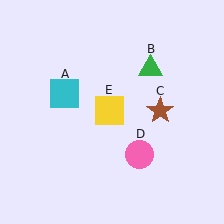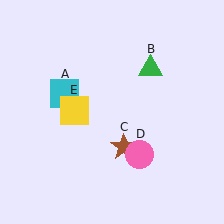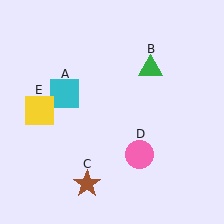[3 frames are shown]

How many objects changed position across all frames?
2 objects changed position: brown star (object C), yellow square (object E).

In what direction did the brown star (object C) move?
The brown star (object C) moved down and to the left.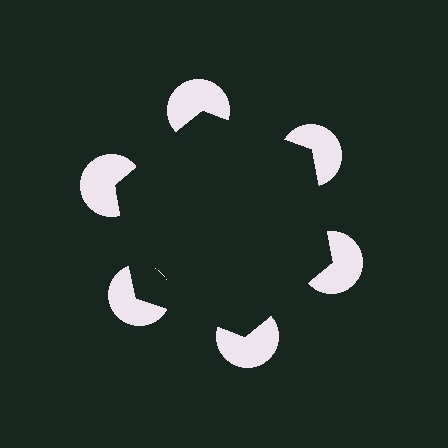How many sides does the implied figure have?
6 sides.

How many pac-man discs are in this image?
There are 6 — one at each vertex of the illusory hexagon.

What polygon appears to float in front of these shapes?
An illusory hexagon — its edges are inferred from the aligned wedge cuts in the pac-man discs, not physically drawn.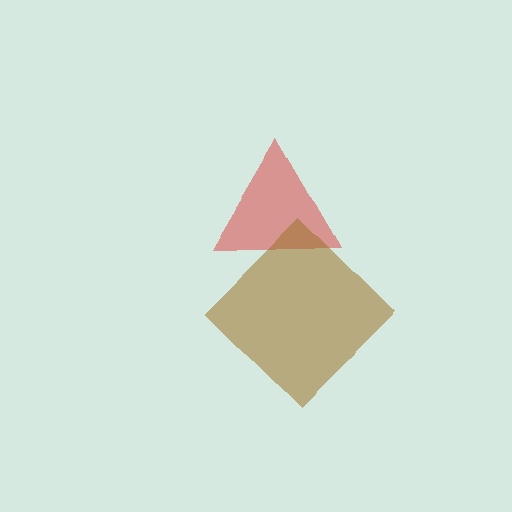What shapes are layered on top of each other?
The layered shapes are: a red triangle, a brown diamond.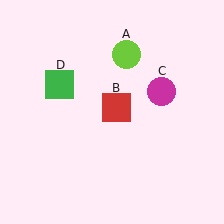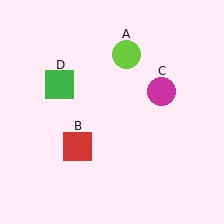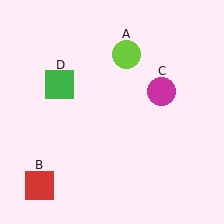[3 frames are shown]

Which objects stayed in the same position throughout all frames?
Lime circle (object A) and magenta circle (object C) and green square (object D) remained stationary.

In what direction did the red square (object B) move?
The red square (object B) moved down and to the left.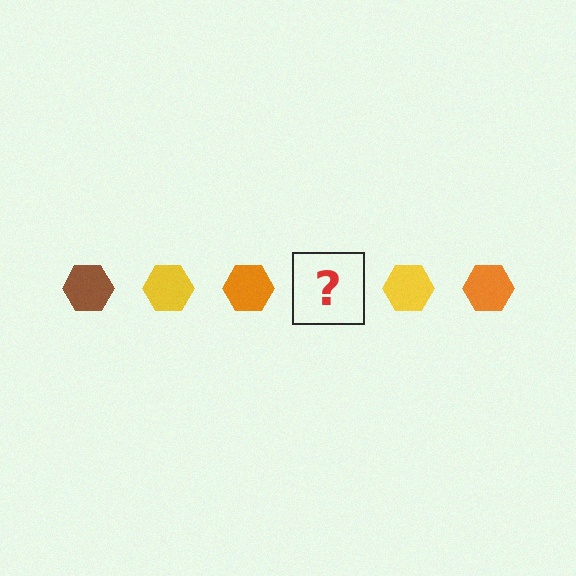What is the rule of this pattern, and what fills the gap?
The rule is that the pattern cycles through brown, yellow, orange hexagons. The gap should be filled with a brown hexagon.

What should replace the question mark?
The question mark should be replaced with a brown hexagon.